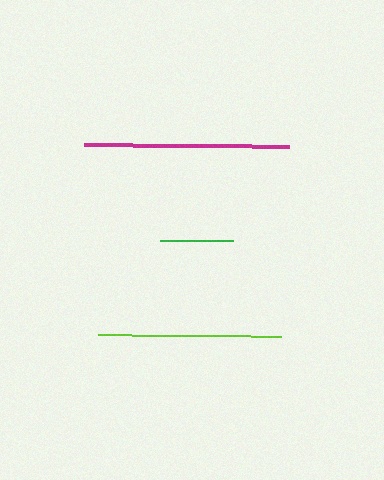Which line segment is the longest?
The magenta line is the longest at approximately 204 pixels.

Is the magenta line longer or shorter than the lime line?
The magenta line is longer than the lime line.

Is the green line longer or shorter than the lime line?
The lime line is longer than the green line.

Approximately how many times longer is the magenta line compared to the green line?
The magenta line is approximately 2.8 times the length of the green line.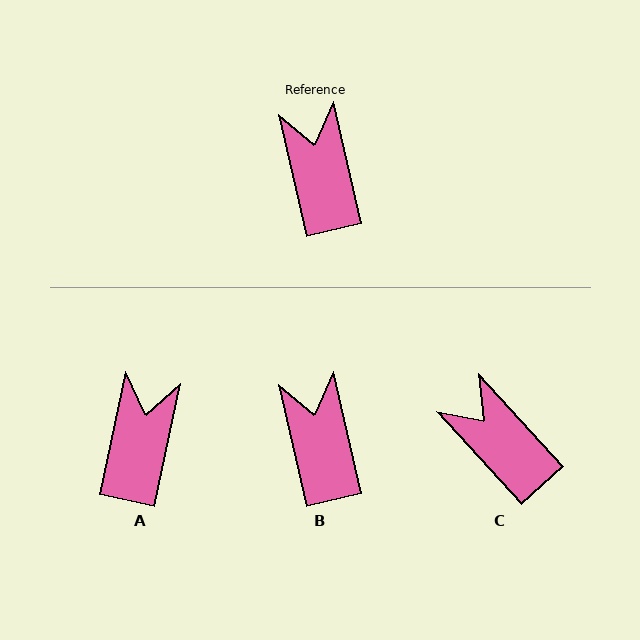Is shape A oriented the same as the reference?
No, it is off by about 25 degrees.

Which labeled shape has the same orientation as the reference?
B.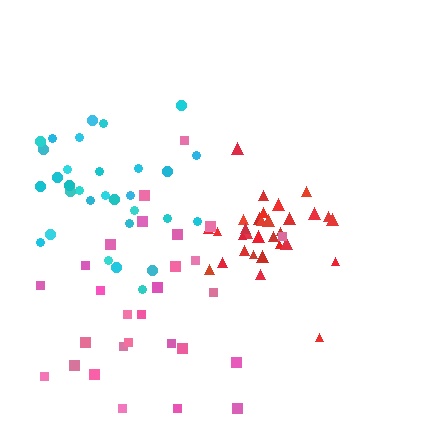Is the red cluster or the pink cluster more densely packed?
Red.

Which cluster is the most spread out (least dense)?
Pink.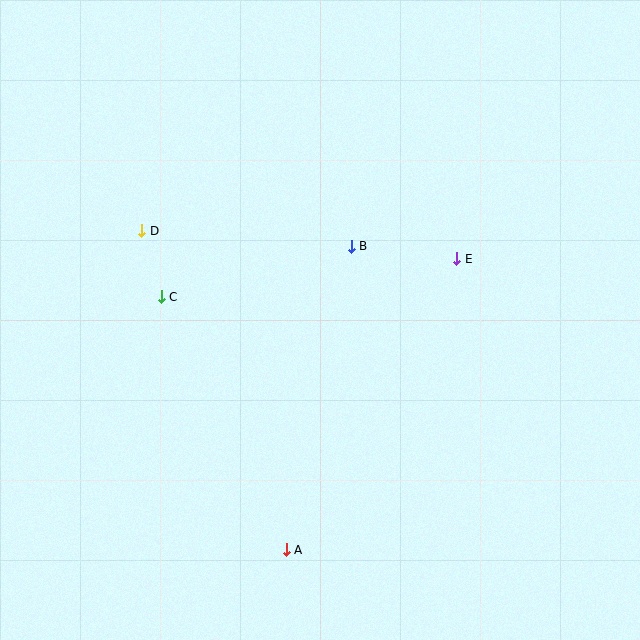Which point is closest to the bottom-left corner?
Point A is closest to the bottom-left corner.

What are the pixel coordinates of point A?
Point A is at (286, 550).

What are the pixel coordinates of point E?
Point E is at (457, 259).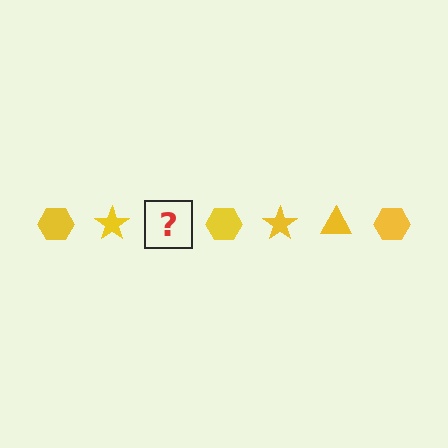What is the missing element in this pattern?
The missing element is a yellow triangle.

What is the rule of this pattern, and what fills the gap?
The rule is that the pattern cycles through hexagon, star, triangle shapes in yellow. The gap should be filled with a yellow triangle.